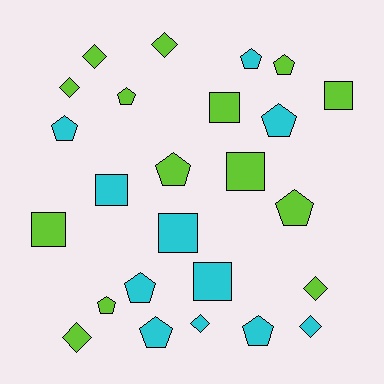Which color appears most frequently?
Lime, with 14 objects.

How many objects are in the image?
There are 25 objects.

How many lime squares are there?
There are 4 lime squares.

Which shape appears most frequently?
Pentagon, with 11 objects.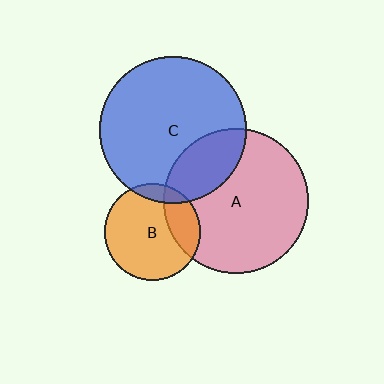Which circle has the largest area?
Circle C (blue).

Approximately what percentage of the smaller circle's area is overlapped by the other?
Approximately 25%.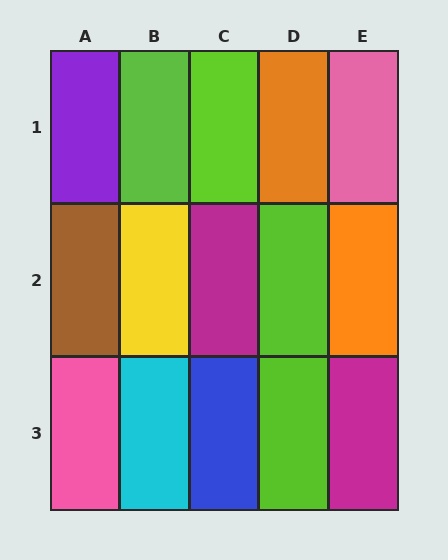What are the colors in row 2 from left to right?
Brown, yellow, magenta, lime, orange.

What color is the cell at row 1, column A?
Purple.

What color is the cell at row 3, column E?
Magenta.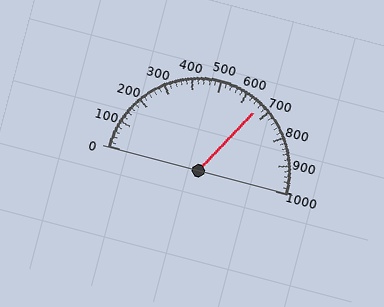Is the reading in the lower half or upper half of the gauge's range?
The reading is in the upper half of the range (0 to 1000).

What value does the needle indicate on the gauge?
The needle indicates approximately 660.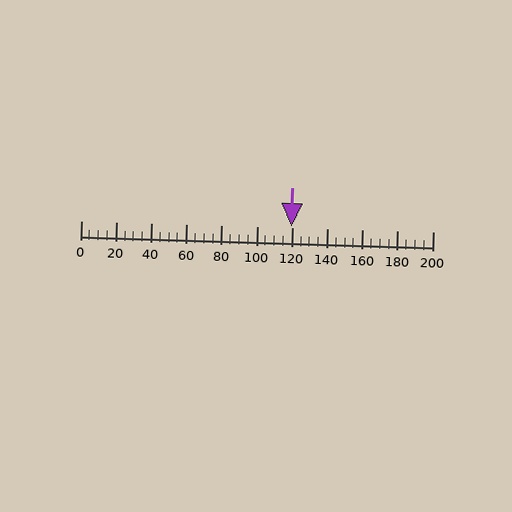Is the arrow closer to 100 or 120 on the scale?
The arrow is closer to 120.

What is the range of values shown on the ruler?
The ruler shows values from 0 to 200.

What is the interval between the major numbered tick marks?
The major tick marks are spaced 20 units apart.